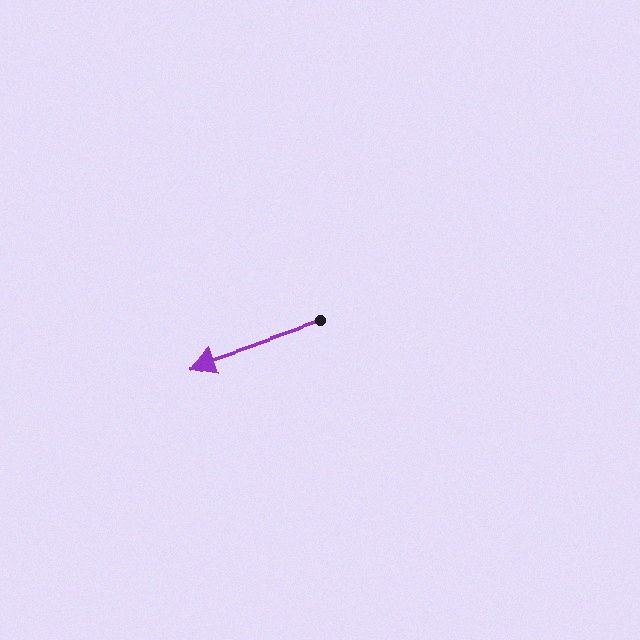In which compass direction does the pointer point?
West.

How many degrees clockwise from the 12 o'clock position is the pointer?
Approximately 251 degrees.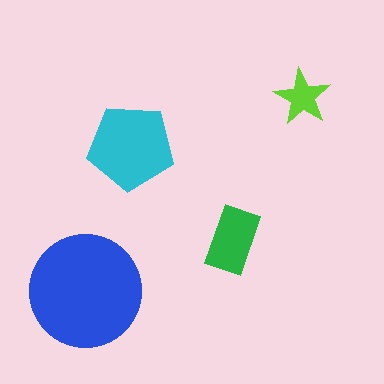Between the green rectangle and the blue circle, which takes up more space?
The blue circle.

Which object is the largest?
The blue circle.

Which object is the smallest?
The lime star.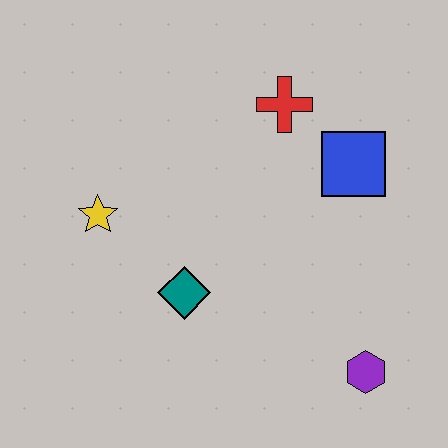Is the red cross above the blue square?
Yes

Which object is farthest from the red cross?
The purple hexagon is farthest from the red cross.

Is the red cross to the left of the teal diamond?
No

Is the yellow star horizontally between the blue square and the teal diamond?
No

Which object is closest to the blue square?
The red cross is closest to the blue square.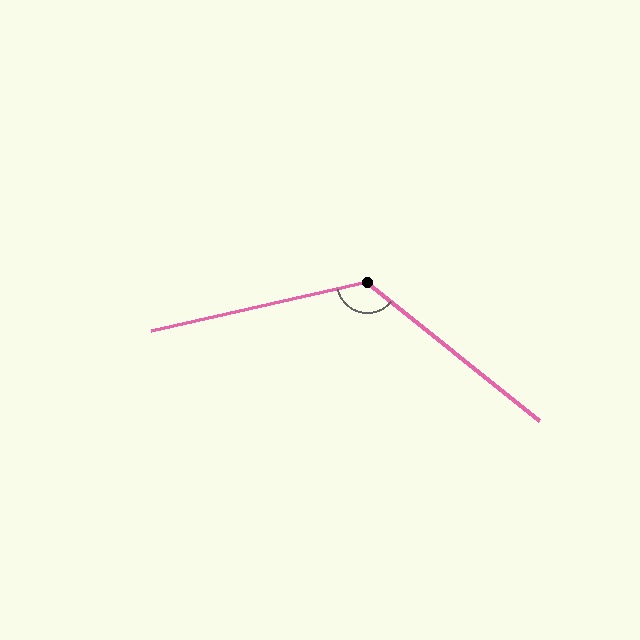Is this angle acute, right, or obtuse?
It is obtuse.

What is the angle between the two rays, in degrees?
Approximately 128 degrees.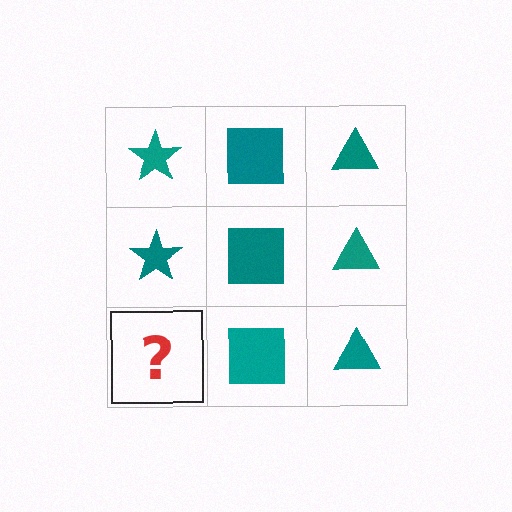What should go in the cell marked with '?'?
The missing cell should contain a teal star.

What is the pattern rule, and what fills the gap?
The rule is that each column has a consistent shape. The gap should be filled with a teal star.